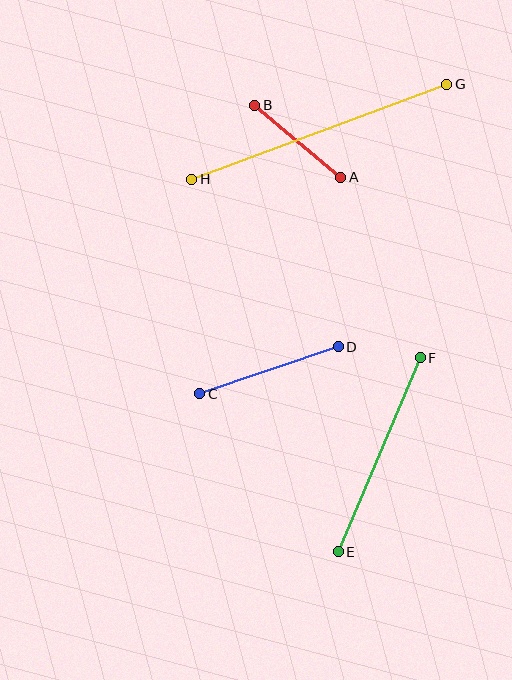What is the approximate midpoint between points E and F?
The midpoint is at approximately (379, 455) pixels.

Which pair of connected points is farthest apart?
Points G and H are farthest apart.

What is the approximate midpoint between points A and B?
The midpoint is at approximately (298, 141) pixels.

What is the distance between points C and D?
The distance is approximately 146 pixels.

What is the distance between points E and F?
The distance is approximately 211 pixels.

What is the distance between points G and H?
The distance is approximately 272 pixels.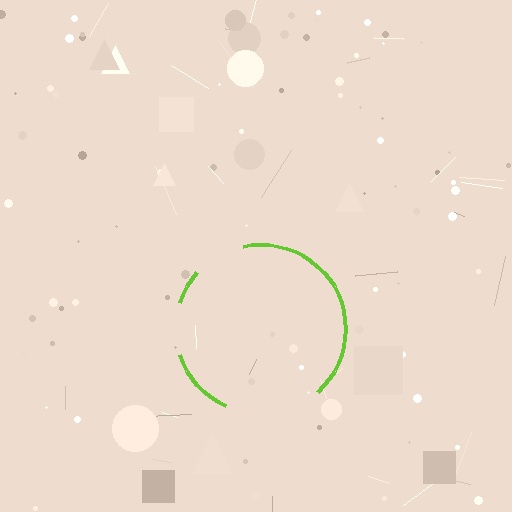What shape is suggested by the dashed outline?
The dashed outline suggests a circle.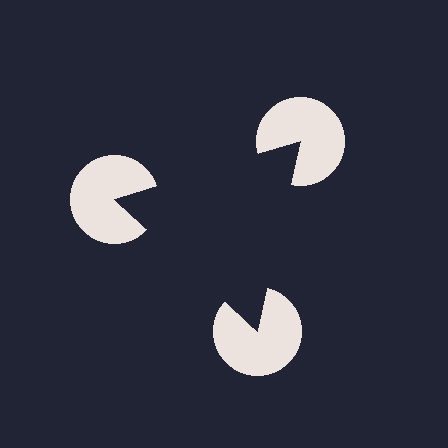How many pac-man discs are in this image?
There are 3 — one at each vertex of the illusory triangle.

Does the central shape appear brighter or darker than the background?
It typically appears slightly darker than the background, even though no actual brightness change is drawn.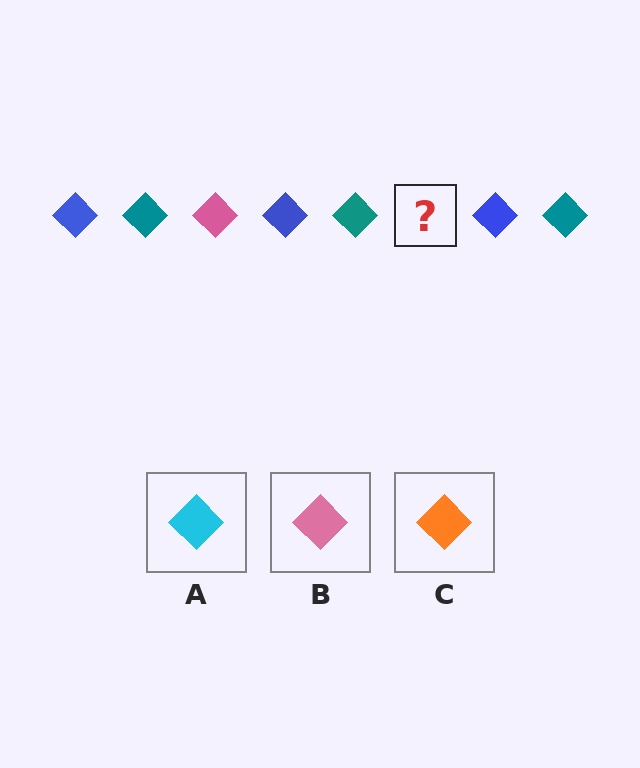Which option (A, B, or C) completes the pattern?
B.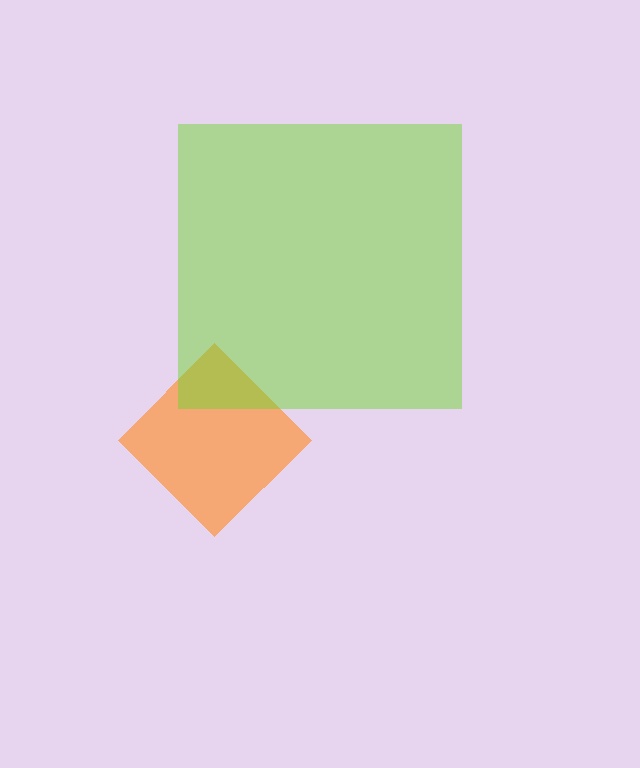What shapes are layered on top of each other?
The layered shapes are: an orange diamond, a lime square.